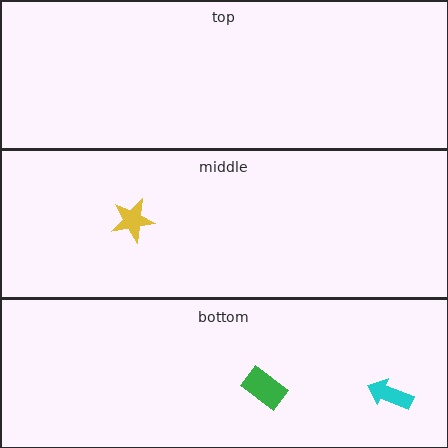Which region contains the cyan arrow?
The bottom region.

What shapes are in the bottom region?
The cyan arrow, the green rectangle.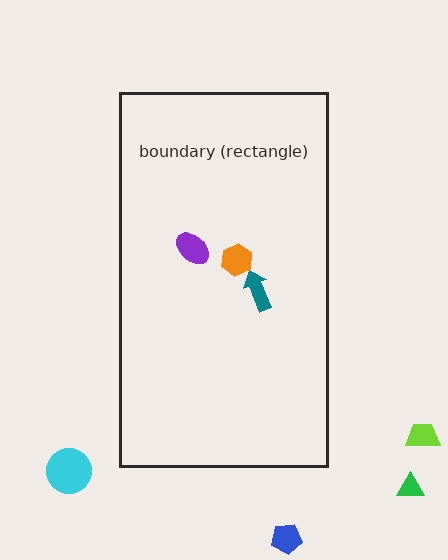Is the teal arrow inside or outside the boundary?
Inside.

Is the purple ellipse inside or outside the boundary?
Inside.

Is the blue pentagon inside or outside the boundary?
Outside.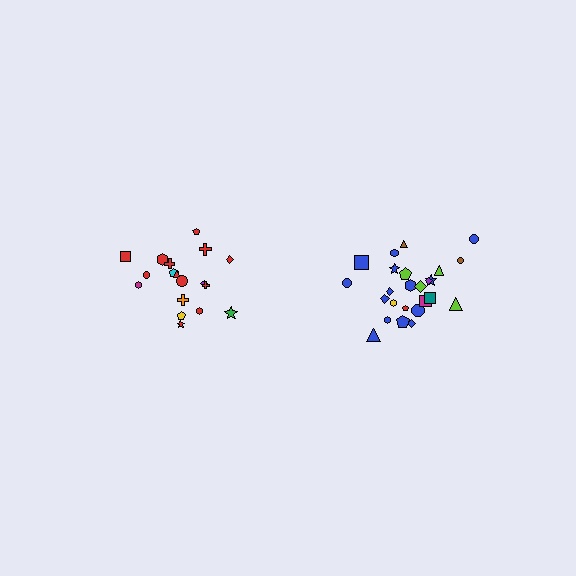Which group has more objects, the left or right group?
The right group.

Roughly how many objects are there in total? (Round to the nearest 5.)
Roughly 45 objects in total.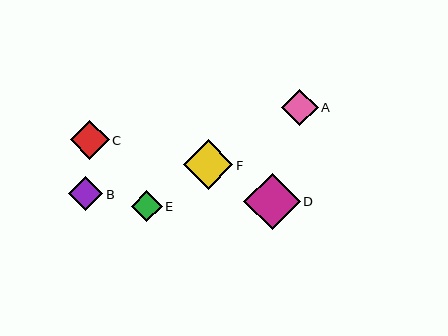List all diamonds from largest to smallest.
From largest to smallest: D, F, C, A, B, E.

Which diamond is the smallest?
Diamond E is the smallest with a size of approximately 31 pixels.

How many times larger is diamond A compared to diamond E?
Diamond A is approximately 1.2 times the size of diamond E.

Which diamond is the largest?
Diamond D is the largest with a size of approximately 56 pixels.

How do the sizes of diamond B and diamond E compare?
Diamond B and diamond E are approximately the same size.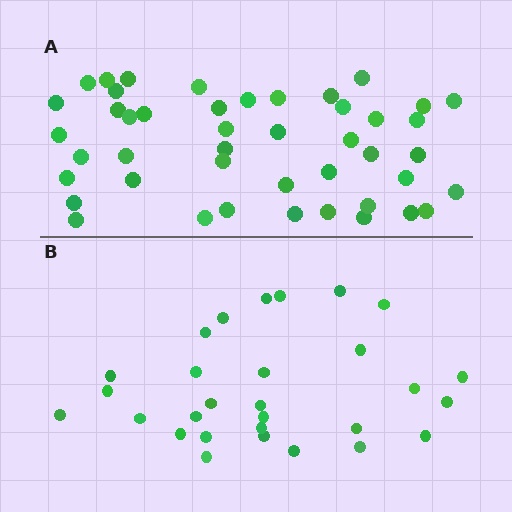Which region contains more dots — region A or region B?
Region A (the top region) has more dots.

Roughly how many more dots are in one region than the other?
Region A has approximately 15 more dots than region B.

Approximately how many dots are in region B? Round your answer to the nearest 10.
About 30 dots. (The exact count is 29, which rounds to 30.)